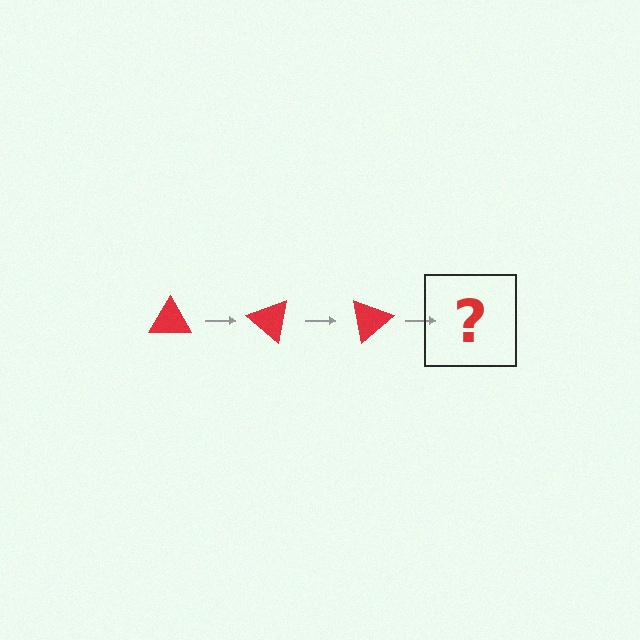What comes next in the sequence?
The next element should be a red triangle rotated 120 degrees.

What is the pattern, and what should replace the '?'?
The pattern is that the triangle rotates 40 degrees each step. The '?' should be a red triangle rotated 120 degrees.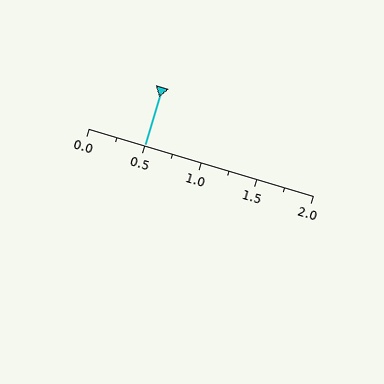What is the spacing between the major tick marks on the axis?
The major ticks are spaced 0.5 apart.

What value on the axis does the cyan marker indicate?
The marker indicates approximately 0.5.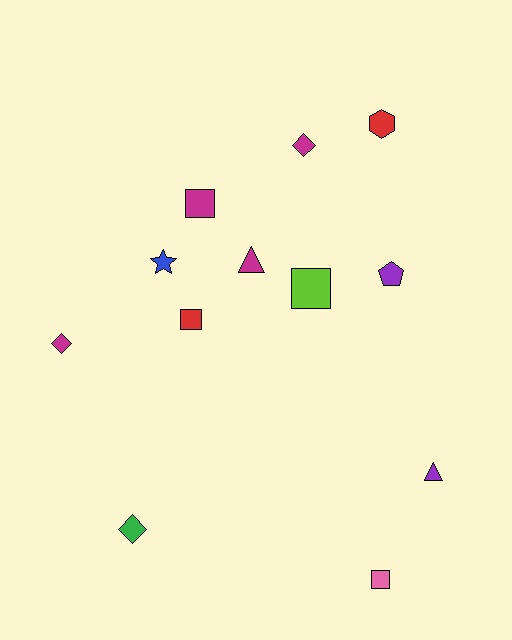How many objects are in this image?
There are 12 objects.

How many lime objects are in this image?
There is 1 lime object.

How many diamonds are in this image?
There are 3 diamonds.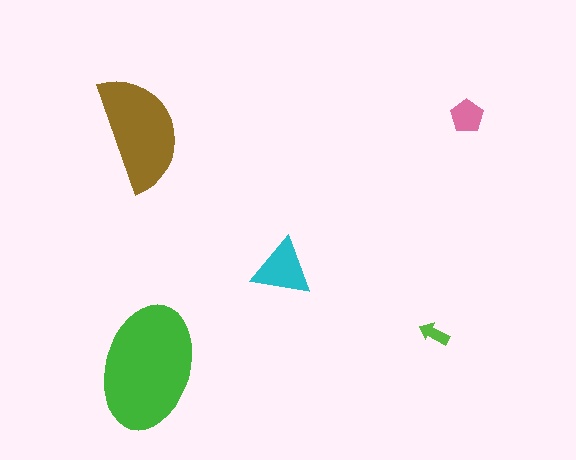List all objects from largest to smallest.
The green ellipse, the brown semicircle, the cyan triangle, the pink pentagon, the lime arrow.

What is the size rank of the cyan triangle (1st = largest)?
3rd.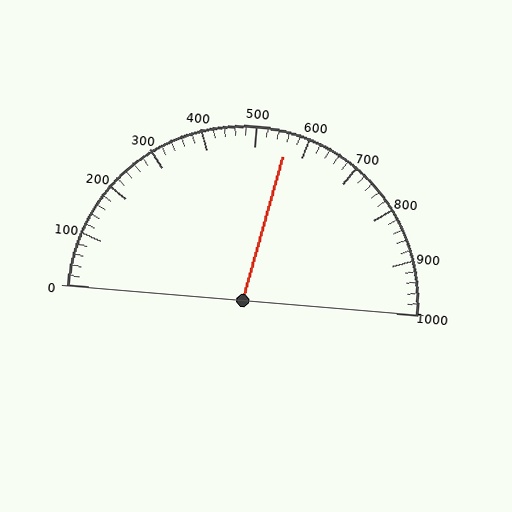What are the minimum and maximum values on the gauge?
The gauge ranges from 0 to 1000.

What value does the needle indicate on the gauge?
The needle indicates approximately 560.